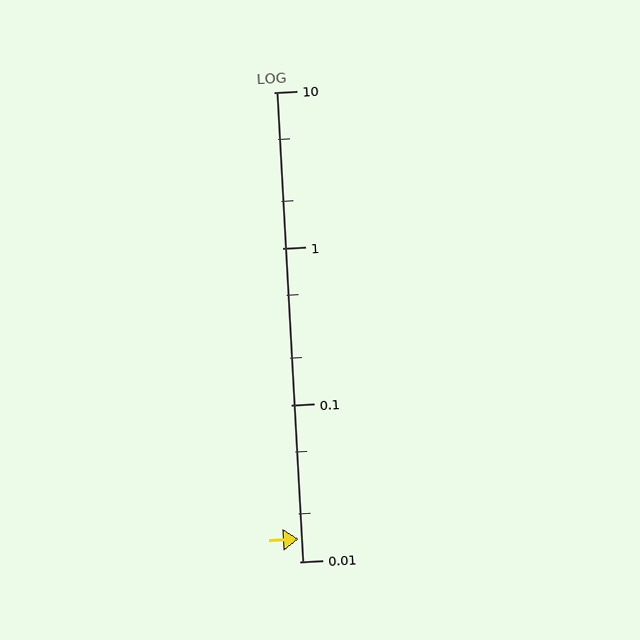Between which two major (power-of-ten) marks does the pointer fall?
The pointer is between 0.01 and 0.1.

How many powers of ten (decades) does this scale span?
The scale spans 3 decades, from 0.01 to 10.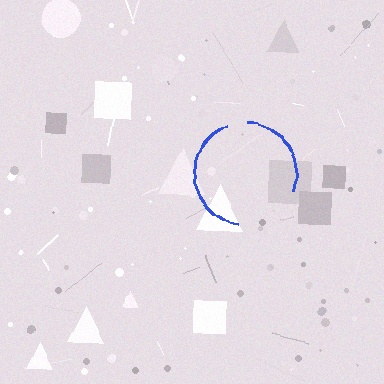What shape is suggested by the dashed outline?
The dashed outline suggests a circle.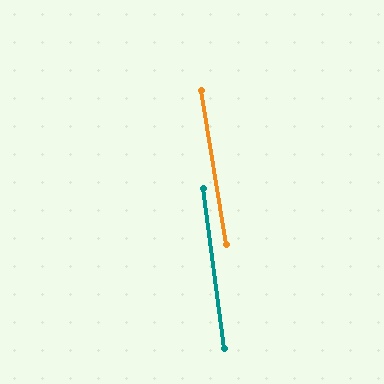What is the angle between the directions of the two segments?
Approximately 2 degrees.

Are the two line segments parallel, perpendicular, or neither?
Parallel — their directions differ by only 1.6°.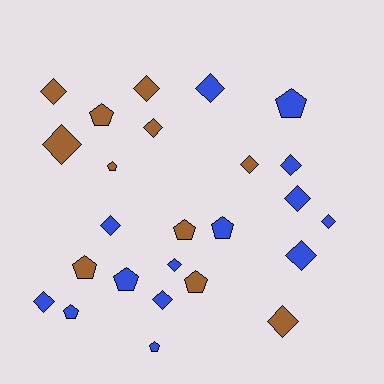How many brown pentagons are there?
There are 5 brown pentagons.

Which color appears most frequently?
Blue, with 14 objects.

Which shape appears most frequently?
Diamond, with 15 objects.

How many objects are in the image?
There are 25 objects.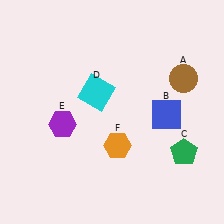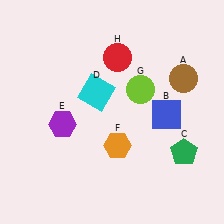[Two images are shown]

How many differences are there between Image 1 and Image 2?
There are 2 differences between the two images.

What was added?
A lime circle (G), a red circle (H) were added in Image 2.